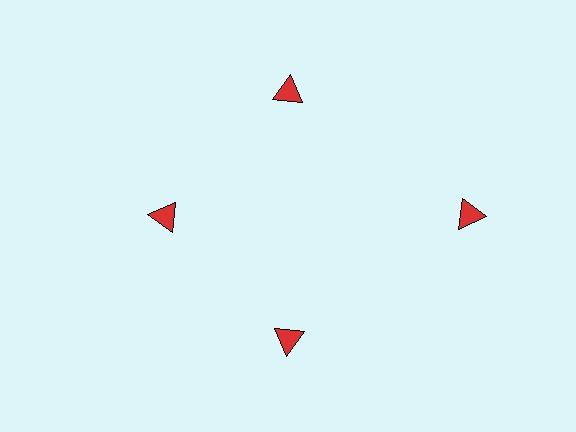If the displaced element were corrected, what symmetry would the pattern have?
It would have 4-fold rotational symmetry — the pattern would map onto itself every 90 degrees.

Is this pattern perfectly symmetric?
No. The 4 red triangles are arranged in a ring, but one element near the 3 o'clock position is pushed outward from the center, breaking the 4-fold rotational symmetry.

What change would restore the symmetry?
The symmetry would be restored by moving it inward, back onto the ring so that all 4 triangles sit at equal angles and equal distance from the center.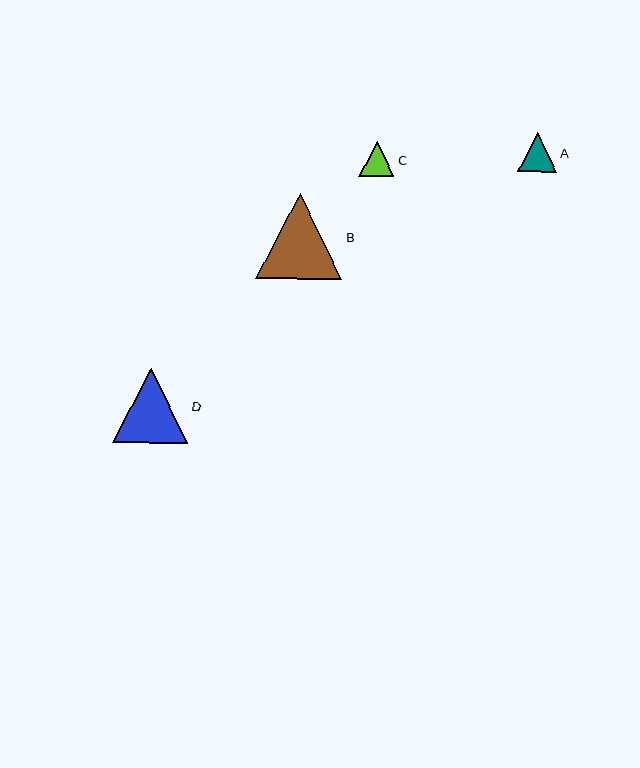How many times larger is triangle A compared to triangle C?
Triangle A is approximately 1.1 times the size of triangle C.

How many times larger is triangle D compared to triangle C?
Triangle D is approximately 2.2 times the size of triangle C.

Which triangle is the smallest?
Triangle C is the smallest with a size of approximately 35 pixels.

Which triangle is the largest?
Triangle B is the largest with a size of approximately 86 pixels.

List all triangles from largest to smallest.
From largest to smallest: B, D, A, C.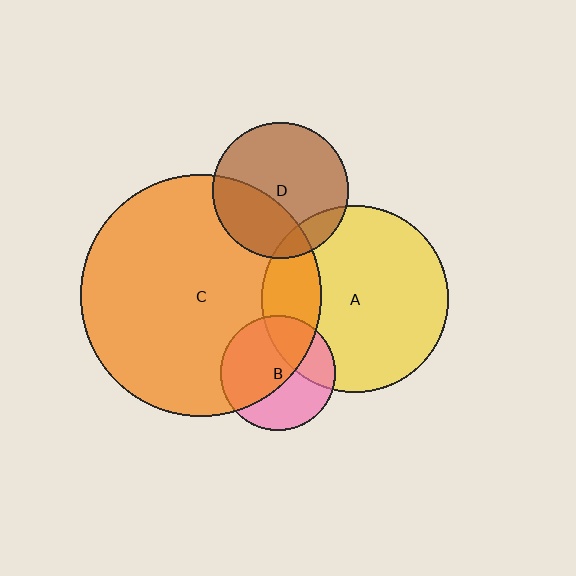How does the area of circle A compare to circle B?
Approximately 2.6 times.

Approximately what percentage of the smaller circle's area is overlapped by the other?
Approximately 55%.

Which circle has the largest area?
Circle C (orange).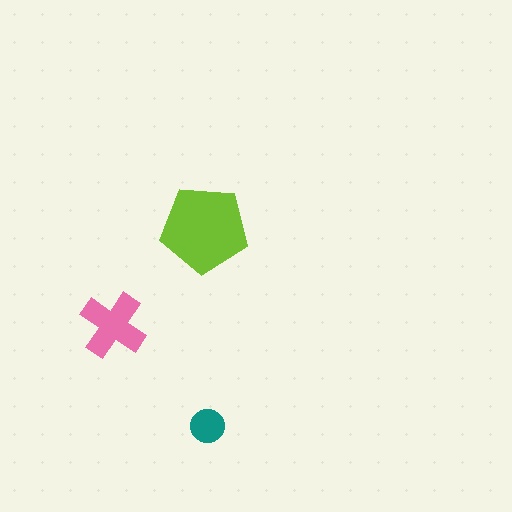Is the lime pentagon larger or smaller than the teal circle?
Larger.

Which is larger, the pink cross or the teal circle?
The pink cross.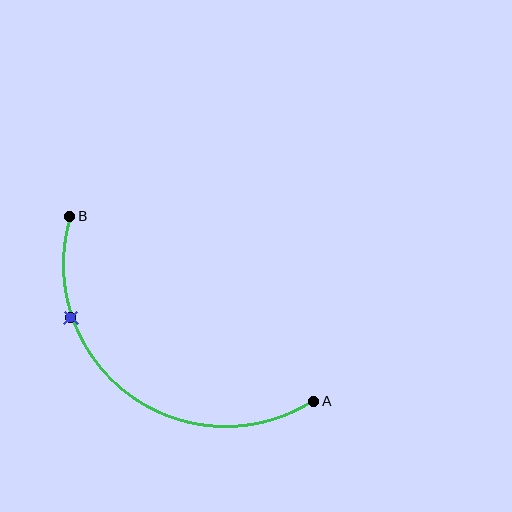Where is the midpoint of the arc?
The arc midpoint is the point on the curve farthest from the straight line joining A and B. It sits below and to the left of that line.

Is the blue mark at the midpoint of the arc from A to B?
No. The blue mark lies on the arc but is closer to endpoint B. The arc midpoint would be at the point on the curve equidistant along the arc from both A and B.